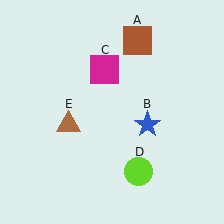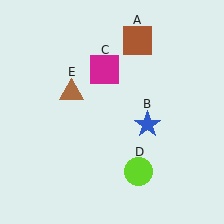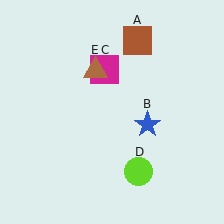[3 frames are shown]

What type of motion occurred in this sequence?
The brown triangle (object E) rotated clockwise around the center of the scene.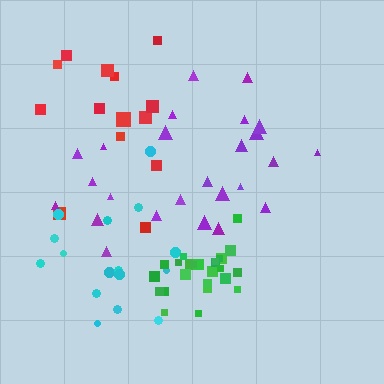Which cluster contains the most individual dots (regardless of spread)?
Purple (25).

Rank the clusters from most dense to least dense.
green, cyan, purple, red.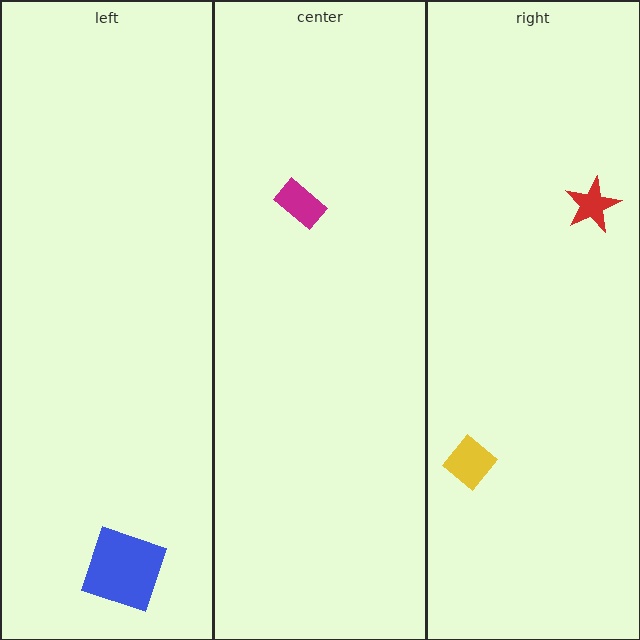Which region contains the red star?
The right region.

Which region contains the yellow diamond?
The right region.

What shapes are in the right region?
The red star, the yellow diamond.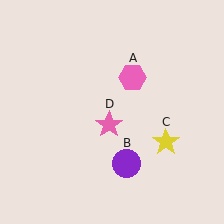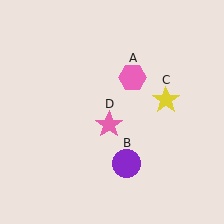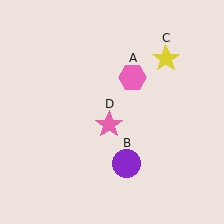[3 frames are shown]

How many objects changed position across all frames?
1 object changed position: yellow star (object C).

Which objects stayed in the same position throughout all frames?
Pink hexagon (object A) and purple circle (object B) and pink star (object D) remained stationary.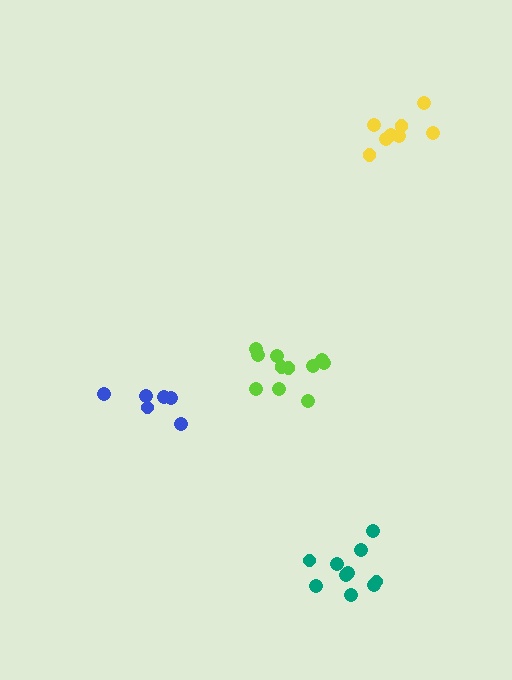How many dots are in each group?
Group 1: 8 dots, Group 2: 10 dots, Group 3: 6 dots, Group 4: 11 dots (35 total).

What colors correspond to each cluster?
The clusters are colored: yellow, teal, blue, lime.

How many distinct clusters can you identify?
There are 4 distinct clusters.